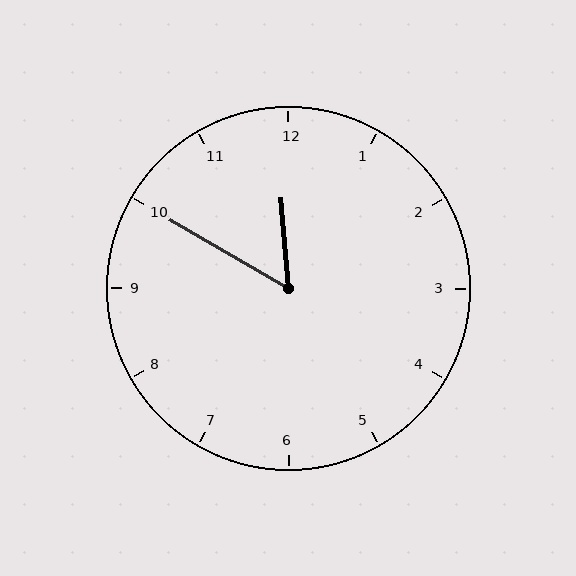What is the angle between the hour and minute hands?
Approximately 55 degrees.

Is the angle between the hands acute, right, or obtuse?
It is acute.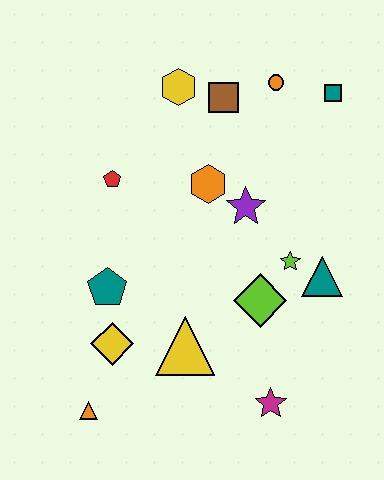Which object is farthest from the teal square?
The orange triangle is farthest from the teal square.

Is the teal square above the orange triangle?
Yes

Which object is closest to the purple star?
The orange hexagon is closest to the purple star.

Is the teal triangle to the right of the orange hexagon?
Yes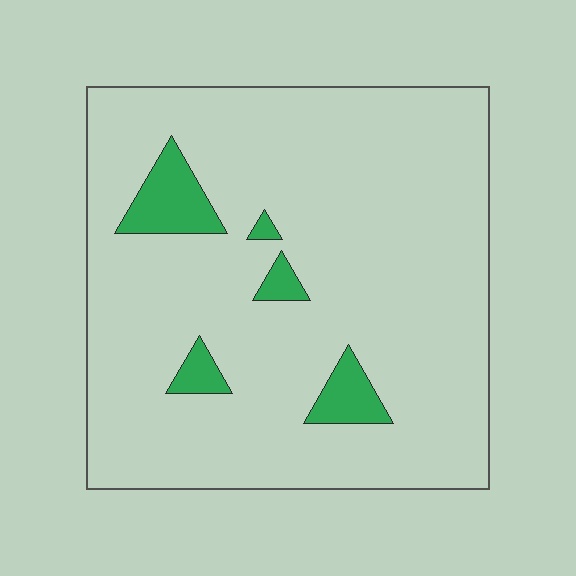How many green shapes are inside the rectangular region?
5.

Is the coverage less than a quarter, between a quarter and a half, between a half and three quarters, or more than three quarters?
Less than a quarter.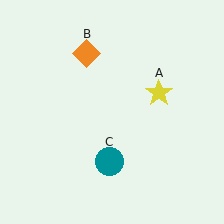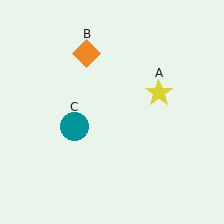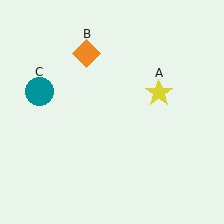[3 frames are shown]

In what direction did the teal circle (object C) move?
The teal circle (object C) moved up and to the left.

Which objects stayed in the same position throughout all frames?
Yellow star (object A) and orange diamond (object B) remained stationary.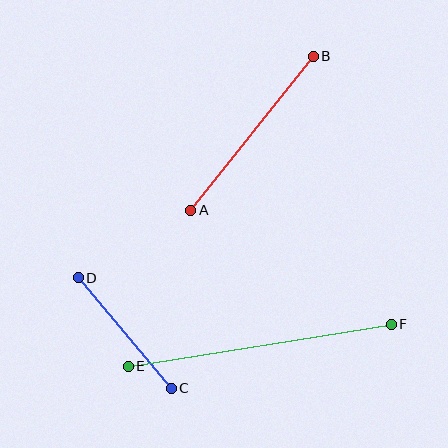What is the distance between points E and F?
The distance is approximately 267 pixels.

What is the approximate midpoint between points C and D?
The midpoint is at approximately (125, 333) pixels.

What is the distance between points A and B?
The distance is approximately 196 pixels.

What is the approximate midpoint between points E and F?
The midpoint is at approximately (260, 345) pixels.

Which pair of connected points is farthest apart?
Points E and F are farthest apart.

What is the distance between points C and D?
The distance is approximately 144 pixels.